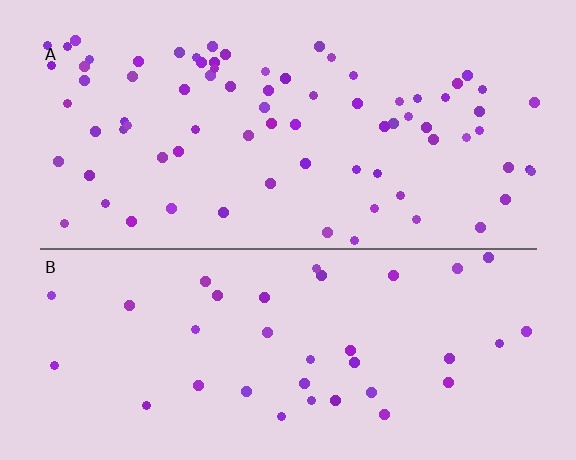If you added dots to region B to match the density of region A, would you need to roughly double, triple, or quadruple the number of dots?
Approximately double.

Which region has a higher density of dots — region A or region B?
A (the top).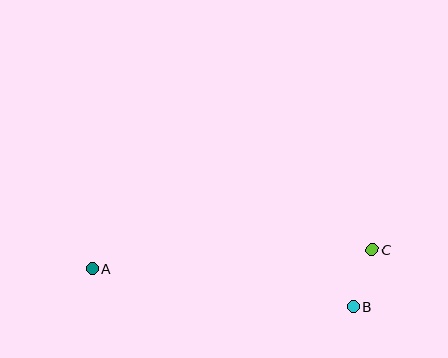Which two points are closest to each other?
Points B and C are closest to each other.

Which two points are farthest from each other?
Points A and C are farthest from each other.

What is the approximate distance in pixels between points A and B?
The distance between A and B is approximately 263 pixels.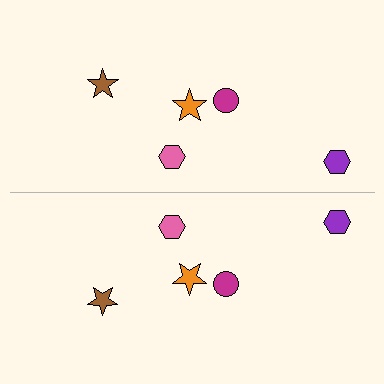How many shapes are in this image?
There are 10 shapes in this image.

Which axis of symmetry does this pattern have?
The pattern has a horizontal axis of symmetry running through the center of the image.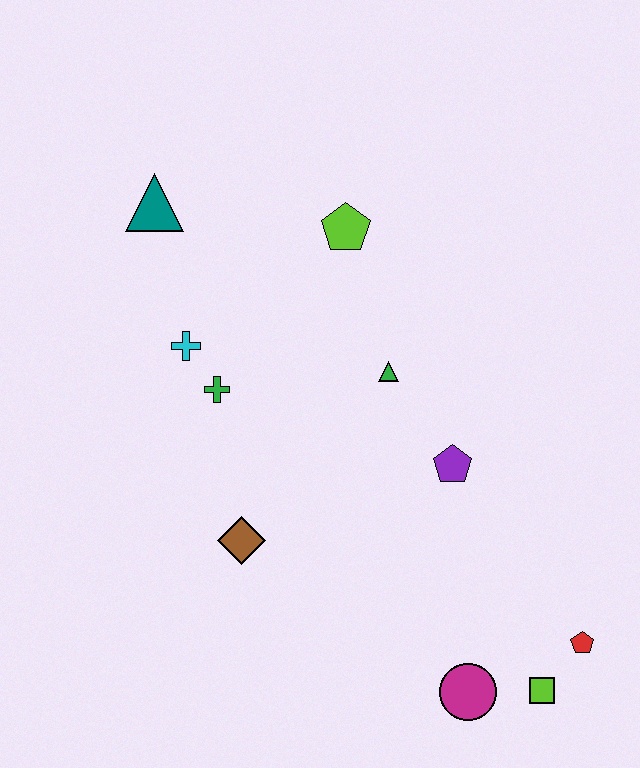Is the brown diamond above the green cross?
No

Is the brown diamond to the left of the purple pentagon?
Yes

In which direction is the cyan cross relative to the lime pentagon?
The cyan cross is to the left of the lime pentagon.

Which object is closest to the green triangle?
The purple pentagon is closest to the green triangle.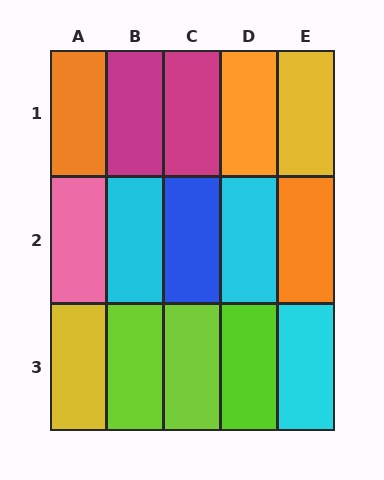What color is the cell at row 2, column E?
Orange.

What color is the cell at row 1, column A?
Orange.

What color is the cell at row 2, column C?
Blue.